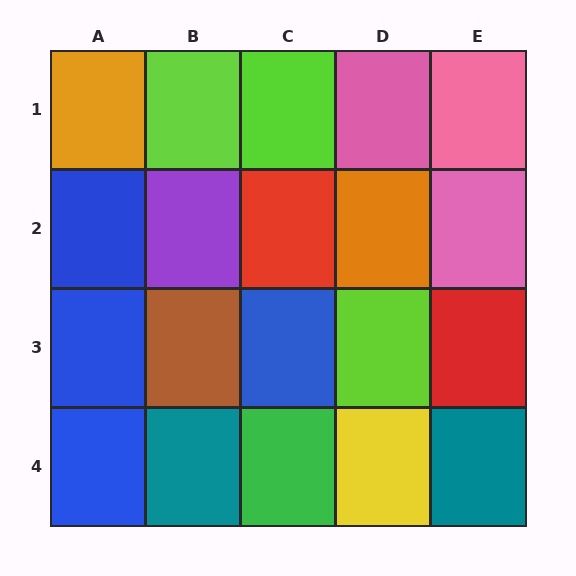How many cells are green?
1 cell is green.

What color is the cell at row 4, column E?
Teal.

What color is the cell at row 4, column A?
Blue.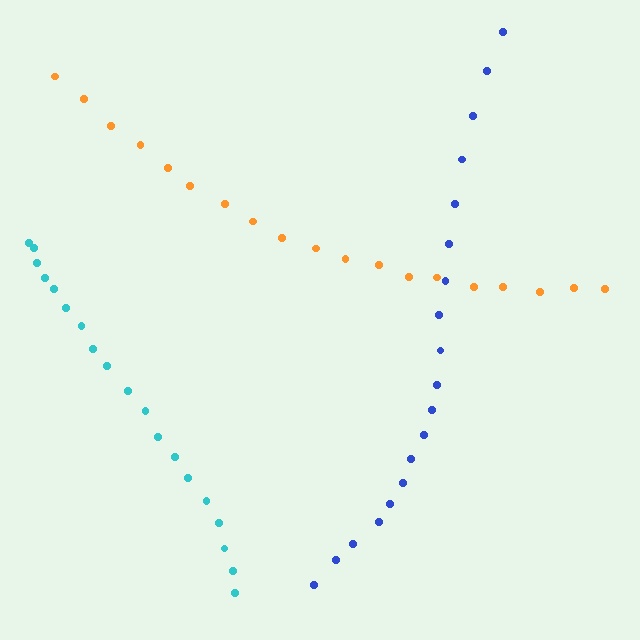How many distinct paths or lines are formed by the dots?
There are 3 distinct paths.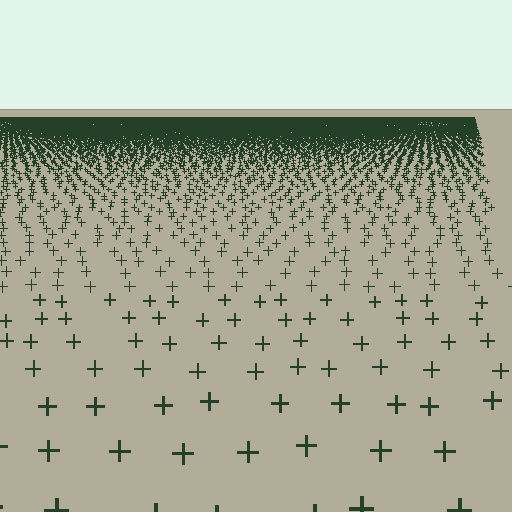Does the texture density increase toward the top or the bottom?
Density increases toward the top.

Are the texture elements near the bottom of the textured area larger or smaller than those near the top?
Larger. Near the bottom, elements are closer to the viewer and appear at a bigger on-screen size.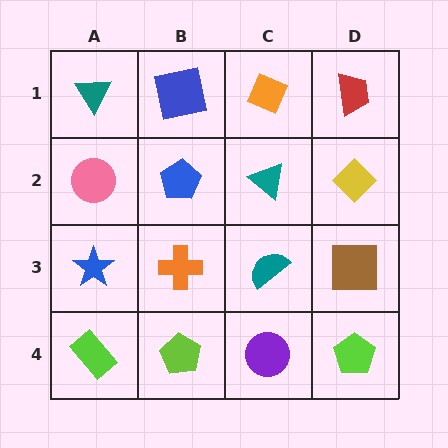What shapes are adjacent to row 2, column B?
A blue square (row 1, column B), an orange cross (row 3, column B), a pink circle (row 2, column A), a teal triangle (row 2, column C).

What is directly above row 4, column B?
An orange cross.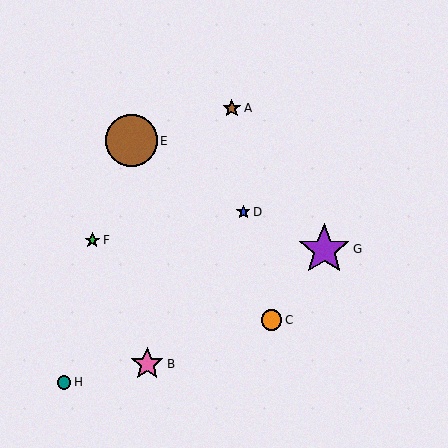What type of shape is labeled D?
Shape D is a blue star.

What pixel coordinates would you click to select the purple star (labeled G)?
Click at (324, 249) to select the purple star G.